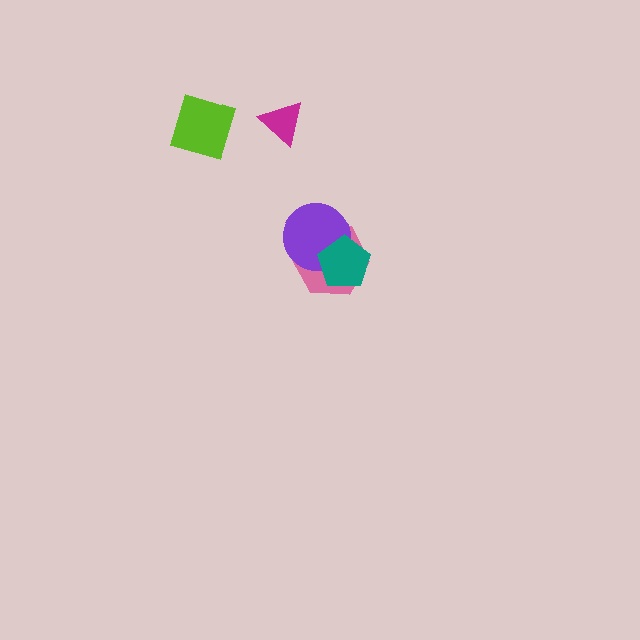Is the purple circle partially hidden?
Yes, it is partially covered by another shape.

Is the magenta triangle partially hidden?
No, no other shape covers it.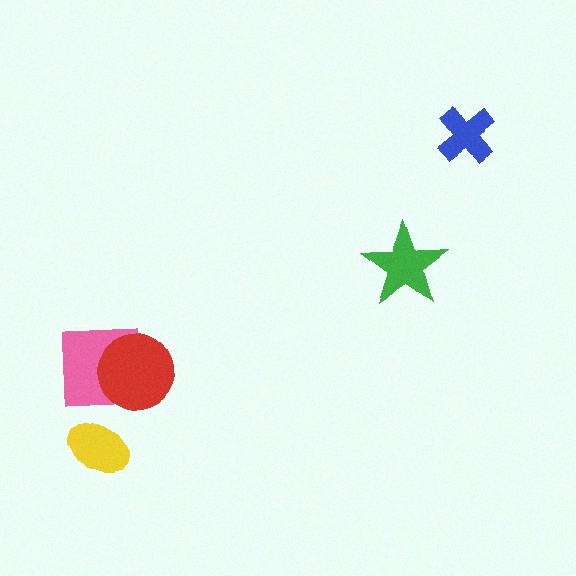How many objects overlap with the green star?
0 objects overlap with the green star.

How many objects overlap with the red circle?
1 object overlaps with the red circle.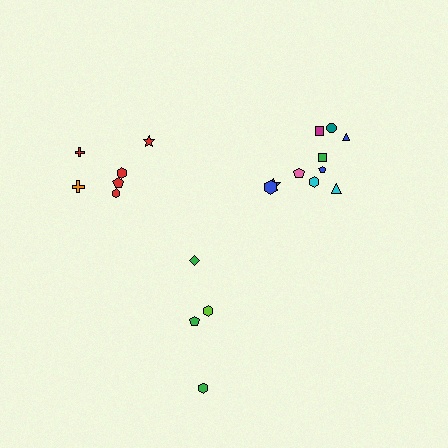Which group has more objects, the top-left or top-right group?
The top-right group.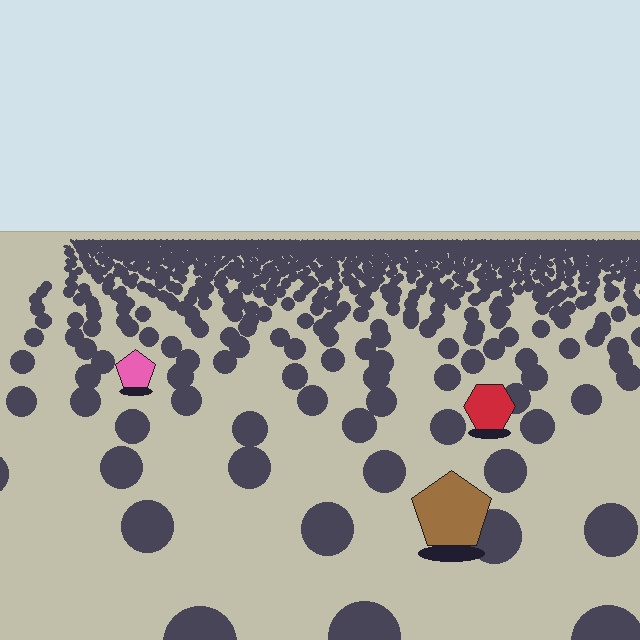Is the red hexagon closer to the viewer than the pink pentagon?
Yes. The red hexagon is closer — you can tell from the texture gradient: the ground texture is coarser near it.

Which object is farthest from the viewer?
The pink pentagon is farthest from the viewer. It appears smaller and the ground texture around it is denser.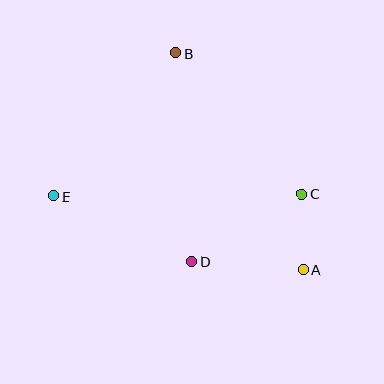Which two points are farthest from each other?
Points A and E are farthest from each other.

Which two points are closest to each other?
Points A and C are closest to each other.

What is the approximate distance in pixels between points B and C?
The distance between B and C is approximately 189 pixels.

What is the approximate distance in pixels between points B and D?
The distance between B and D is approximately 209 pixels.